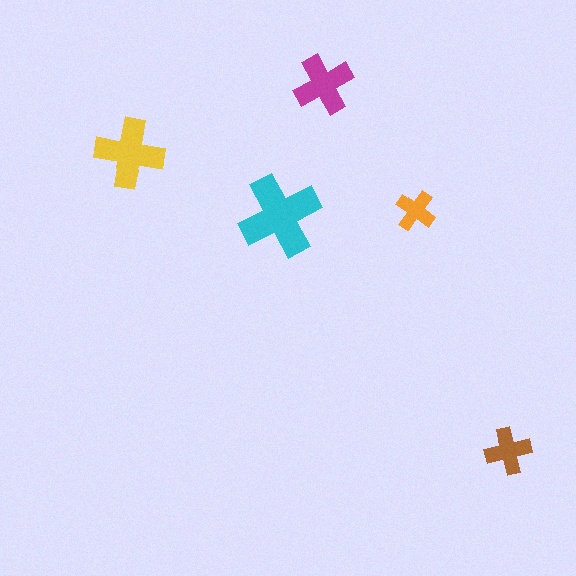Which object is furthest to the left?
The yellow cross is leftmost.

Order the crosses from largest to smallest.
the cyan one, the yellow one, the magenta one, the brown one, the orange one.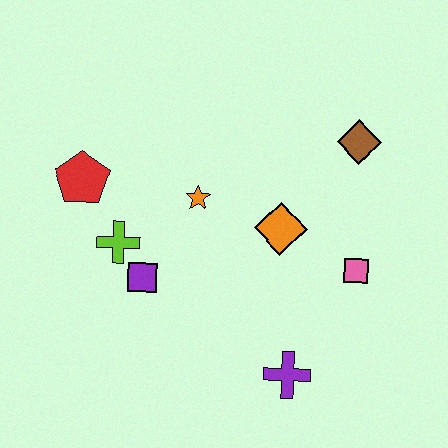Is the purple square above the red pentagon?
No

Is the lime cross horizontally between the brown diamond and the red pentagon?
Yes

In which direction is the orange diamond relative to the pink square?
The orange diamond is to the left of the pink square.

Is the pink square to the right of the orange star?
Yes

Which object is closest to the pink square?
The orange diamond is closest to the pink square.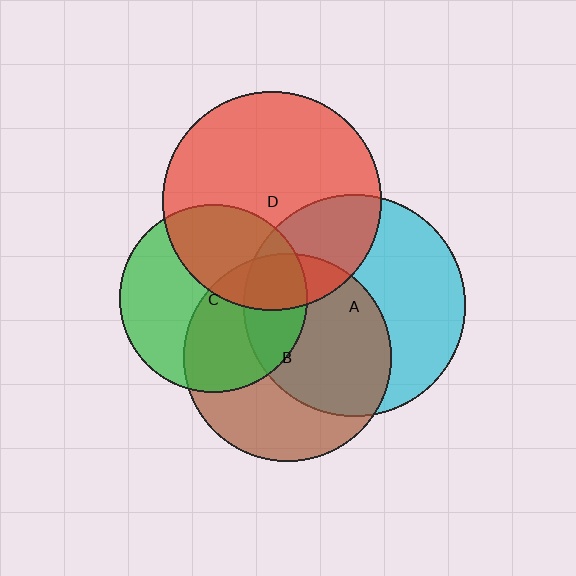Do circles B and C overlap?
Yes.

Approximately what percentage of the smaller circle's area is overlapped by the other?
Approximately 45%.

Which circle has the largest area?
Circle A (cyan).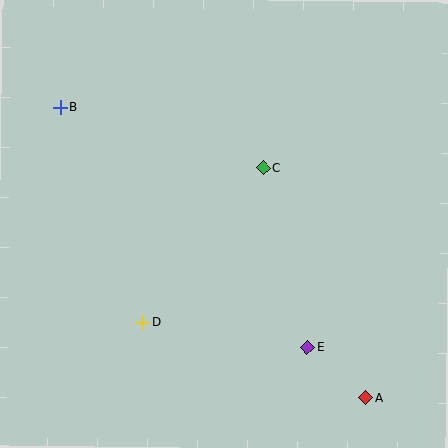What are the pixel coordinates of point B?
Point B is at (61, 108).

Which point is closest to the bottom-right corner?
Point A is closest to the bottom-right corner.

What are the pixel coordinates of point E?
Point E is at (307, 347).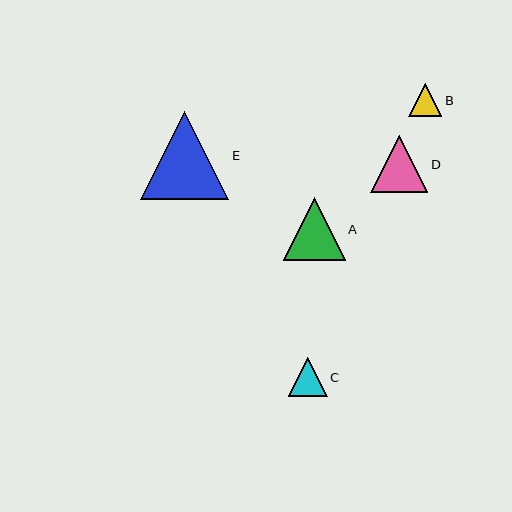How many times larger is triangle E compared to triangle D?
Triangle E is approximately 1.5 times the size of triangle D.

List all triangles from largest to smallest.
From largest to smallest: E, A, D, C, B.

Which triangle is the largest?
Triangle E is the largest with a size of approximately 88 pixels.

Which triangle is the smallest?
Triangle B is the smallest with a size of approximately 33 pixels.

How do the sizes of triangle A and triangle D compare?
Triangle A and triangle D are approximately the same size.